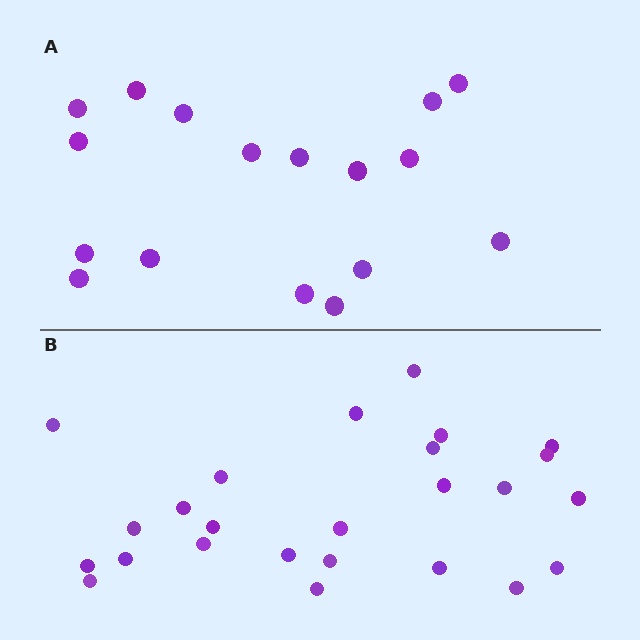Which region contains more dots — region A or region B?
Region B (the bottom region) has more dots.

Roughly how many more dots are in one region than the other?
Region B has roughly 8 or so more dots than region A.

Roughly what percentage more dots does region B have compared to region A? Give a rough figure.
About 45% more.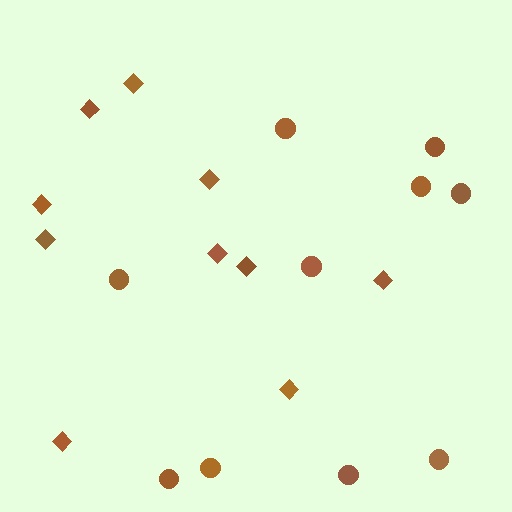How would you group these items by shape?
There are 2 groups: one group of circles (10) and one group of diamonds (10).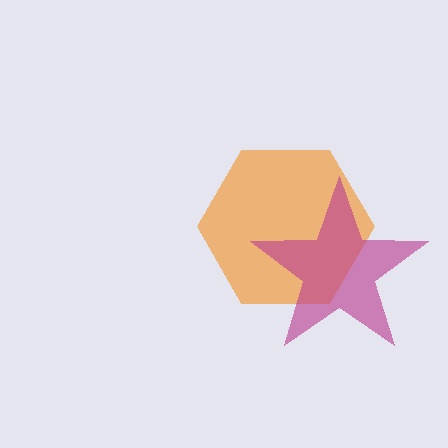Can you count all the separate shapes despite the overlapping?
Yes, there are 2 separate shapes.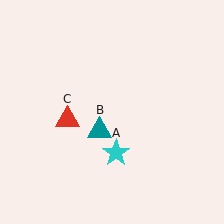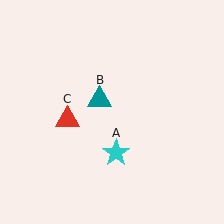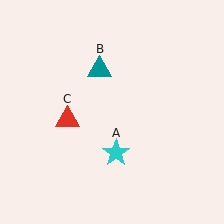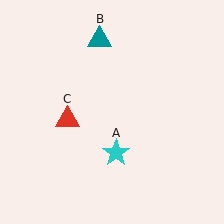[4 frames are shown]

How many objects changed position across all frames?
1 object changed position: teal triangle (object B).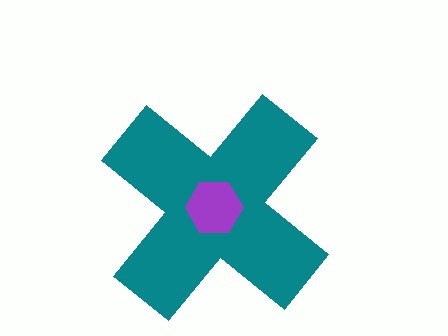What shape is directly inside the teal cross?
The purple hexagon.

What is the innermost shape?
The purple hexagon.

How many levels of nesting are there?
2.